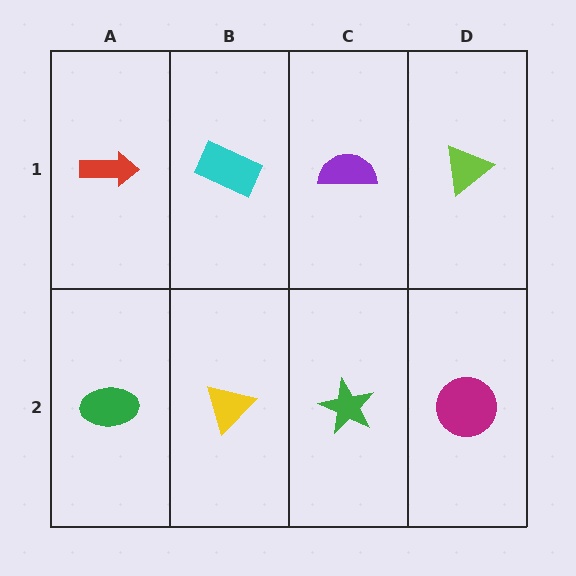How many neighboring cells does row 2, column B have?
3.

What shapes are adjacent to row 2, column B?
A cyan rectangle (row 1, column B), a green ellipse (row 2, column A), a green star (row 2, column C).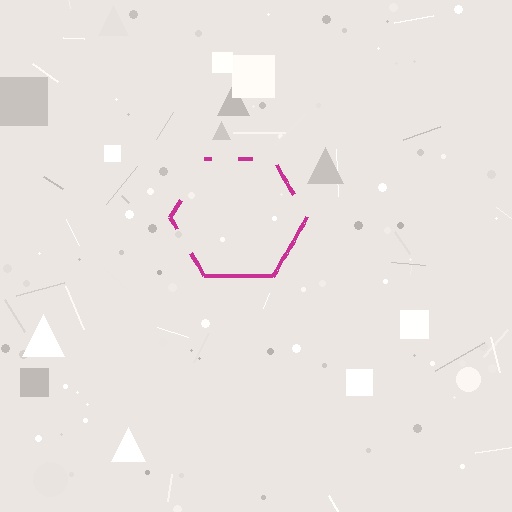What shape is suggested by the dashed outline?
The dashed outline suggests a hexagon.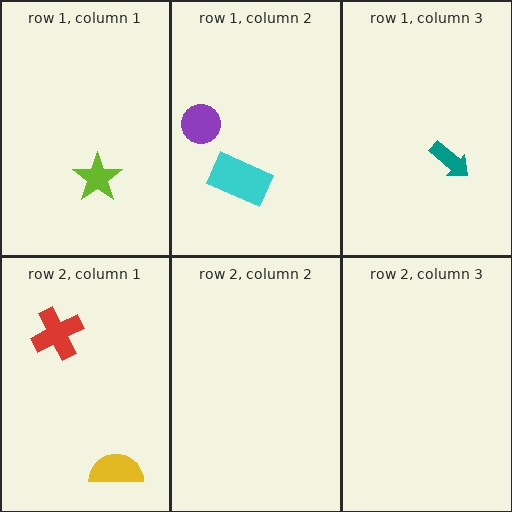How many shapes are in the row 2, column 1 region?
2.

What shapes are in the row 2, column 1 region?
The red cross, the yellow semicircle.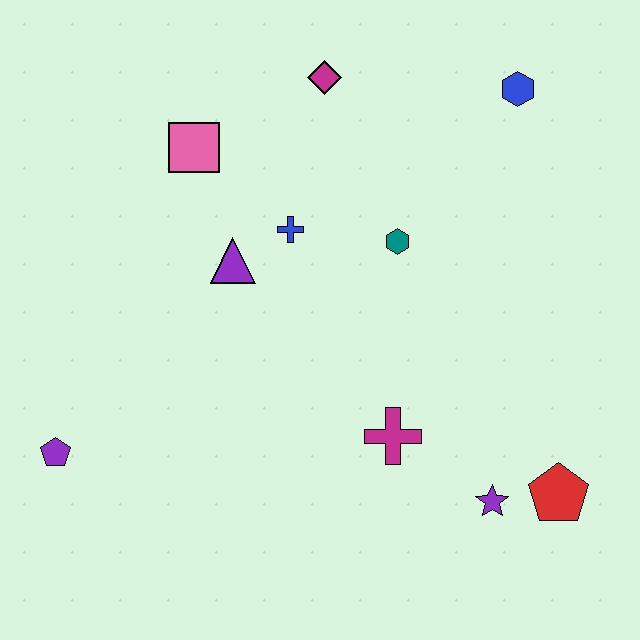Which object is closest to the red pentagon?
The purple star is closest to the red pentagon.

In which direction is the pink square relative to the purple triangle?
The pink square is above the purple triangle.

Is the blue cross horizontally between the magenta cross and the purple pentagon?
Yes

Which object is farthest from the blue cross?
The red pentagon is farthest from the blue cross.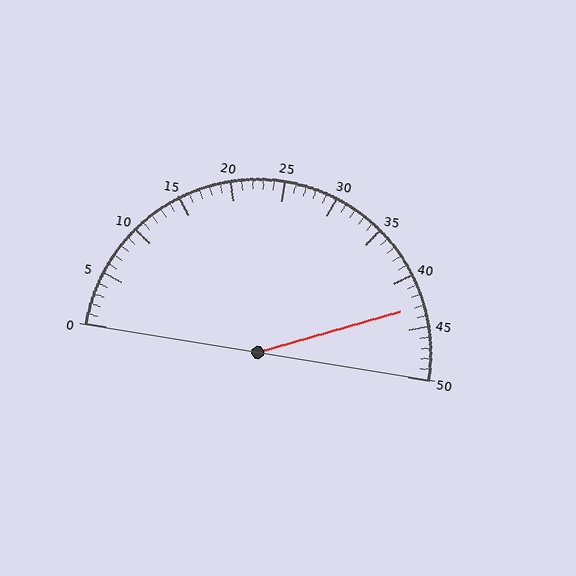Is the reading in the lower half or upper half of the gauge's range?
The reading is in the upper half of the range (0 to 50).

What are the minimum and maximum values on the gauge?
The gauge ranges from 0 to 50.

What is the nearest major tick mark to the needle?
The nearest major tick mark is 45.